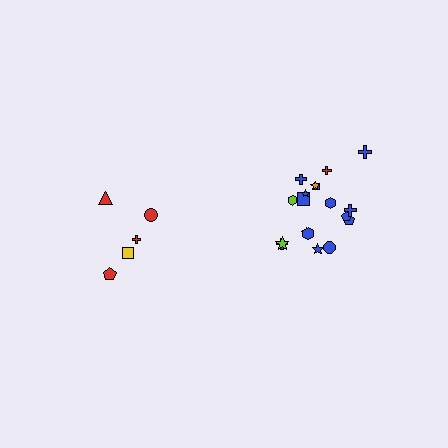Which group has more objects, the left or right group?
The right group.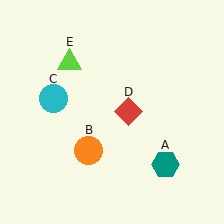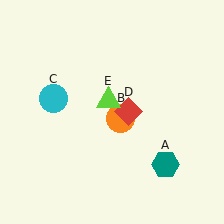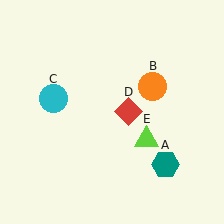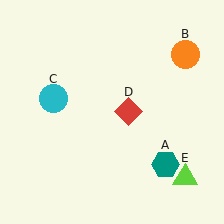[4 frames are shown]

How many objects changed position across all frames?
2 objects changed position: orange circle (object B), lime triangle (object E).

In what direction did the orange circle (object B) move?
The orange circle (object B) moved up and to the right.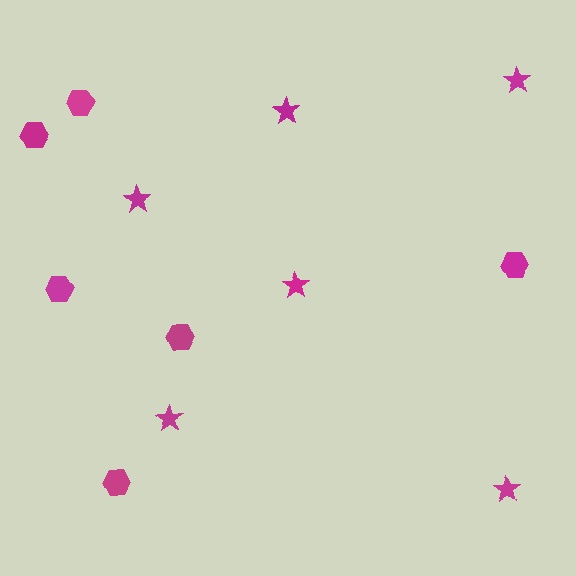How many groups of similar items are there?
There are 2 groups: one group of hexagons (6) and one group of stars (6).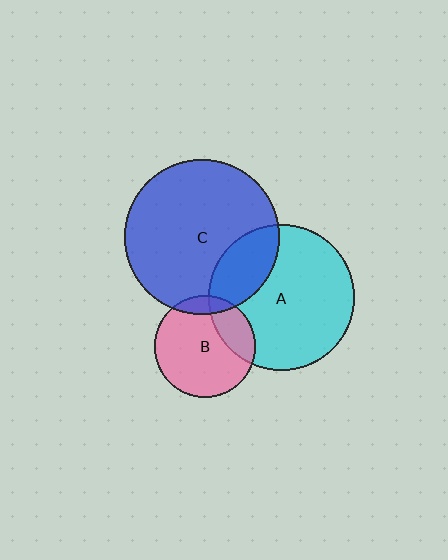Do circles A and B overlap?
Yes.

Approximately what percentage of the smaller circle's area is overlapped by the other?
Approximately 25%.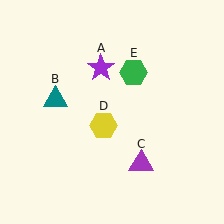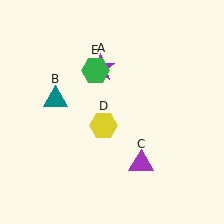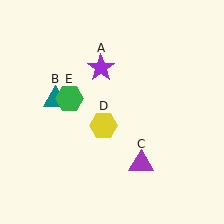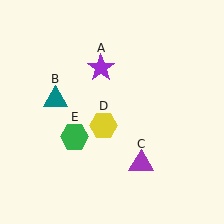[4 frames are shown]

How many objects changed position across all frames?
1 object changed position: green hexagon (object E).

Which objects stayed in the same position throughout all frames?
Purple star (object A) and teal triangle (object B) and purple triangle (object C) and yellow hexagon (object D) remained stationary.